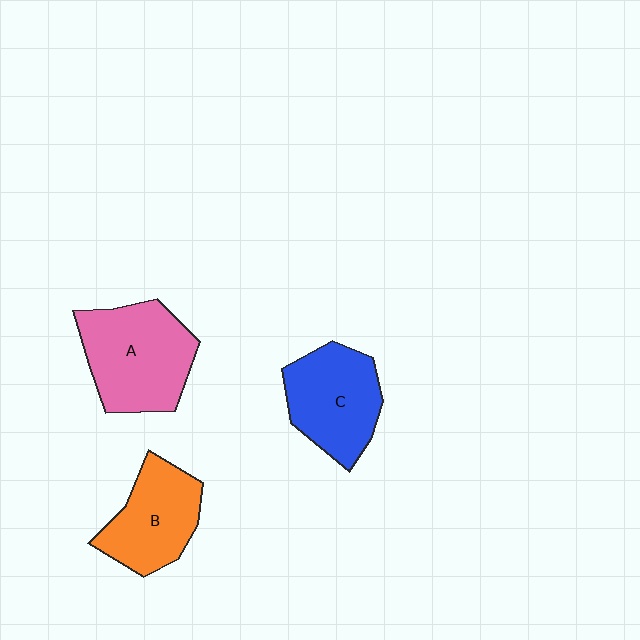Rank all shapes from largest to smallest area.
From largest to smallest: A (pink), C (blue), B (orange).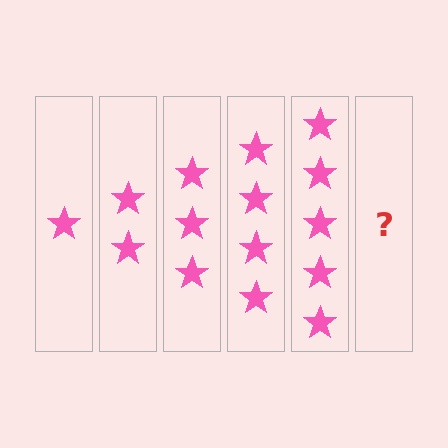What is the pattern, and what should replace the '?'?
The pattern is that each step adds one more star. The '?' should be 6 stars.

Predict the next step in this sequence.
The next step is 6 stars.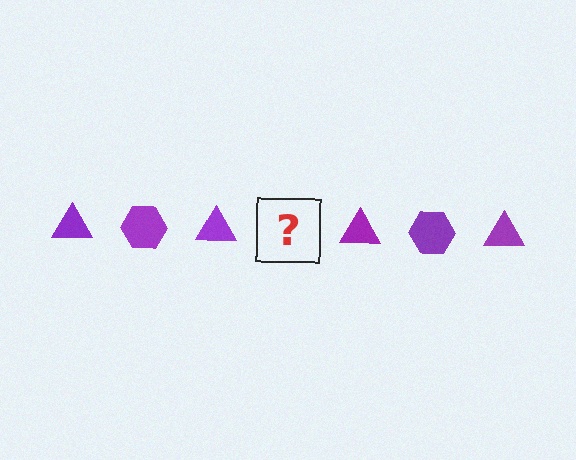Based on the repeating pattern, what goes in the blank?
The blank should be a purple hexagon.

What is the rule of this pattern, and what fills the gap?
The rule is that the pattern cycles through triangle, hexagon shapes in purple. The gap should be filled with a purple hexagon.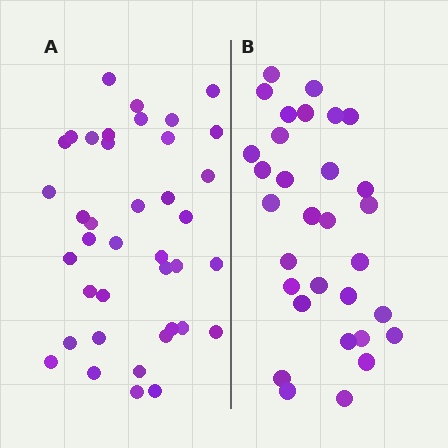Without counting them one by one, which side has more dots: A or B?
Region A (the left region) has more dots.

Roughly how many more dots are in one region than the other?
Region A has roughly 8 or so more dots than region B.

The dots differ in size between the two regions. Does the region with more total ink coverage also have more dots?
No. Region B has more total ink coverage because its dots are larger, but region A actually contains more individual dots. Total area can be misleading — the number of items is what matters here.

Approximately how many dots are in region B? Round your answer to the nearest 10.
About 30 dots. (The exact count is 31, which rounds to 30.)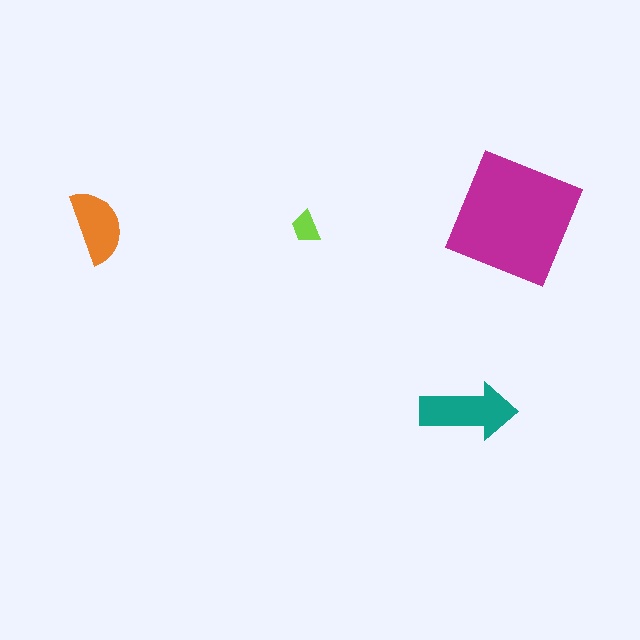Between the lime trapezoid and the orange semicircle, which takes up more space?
The orange semicircle.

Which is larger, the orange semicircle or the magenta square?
The magenta square.